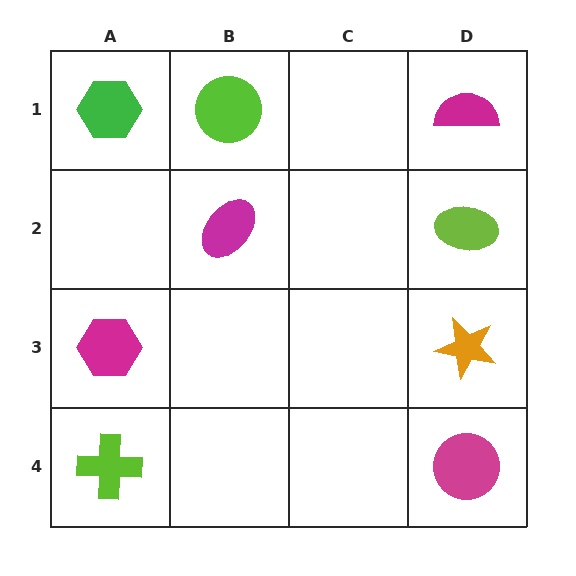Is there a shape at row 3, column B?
No, that cell is empty.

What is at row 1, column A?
A green hexagon.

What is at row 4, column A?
A lime cross.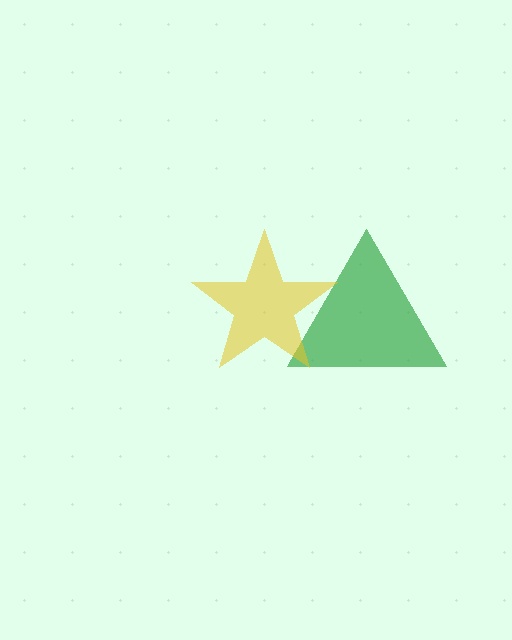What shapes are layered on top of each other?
The layered shapes are: a green triangle, a yellow star.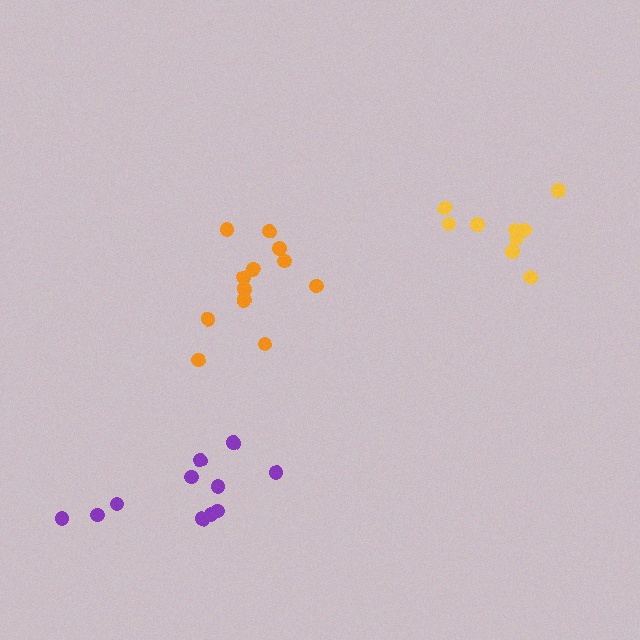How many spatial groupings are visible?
There are 3 spatial groupings.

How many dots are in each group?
Group 1: 12 dots, Group 2: 11 dots, Group 3: 9 dots (32 total).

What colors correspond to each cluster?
The clusters are colored: orange, purple, yellow.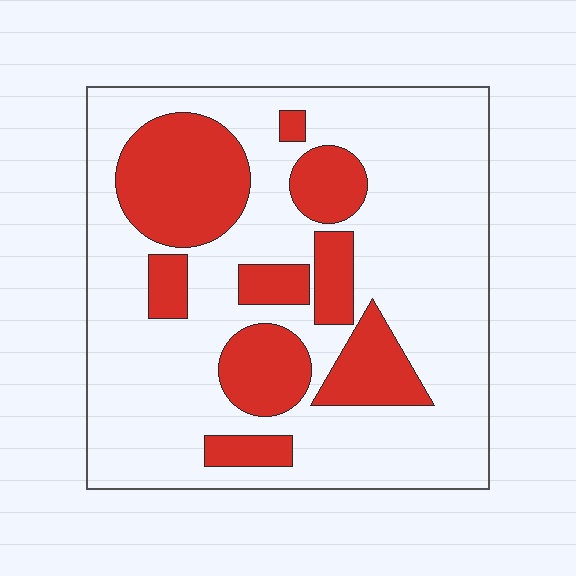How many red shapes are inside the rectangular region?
9.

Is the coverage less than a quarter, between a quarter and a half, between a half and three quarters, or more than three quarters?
Between a quarter and a half.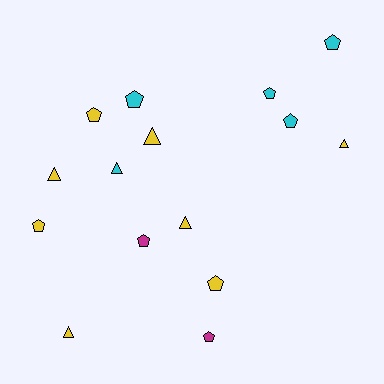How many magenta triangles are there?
There are no magenta triangles.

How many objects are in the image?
There are 15 objects.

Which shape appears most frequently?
Pentagon, with 9 objects.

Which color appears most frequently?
Yellow, with 8 objects.